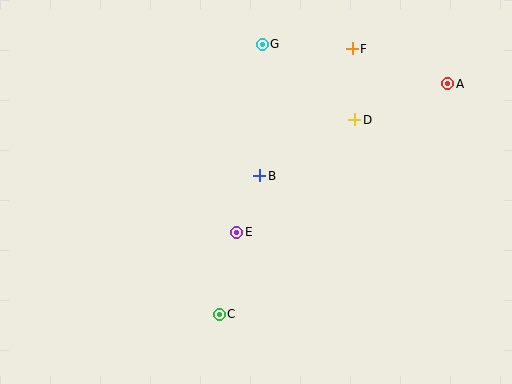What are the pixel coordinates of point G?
Point G is at (262, 44).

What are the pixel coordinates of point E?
Point E is at (237, 232).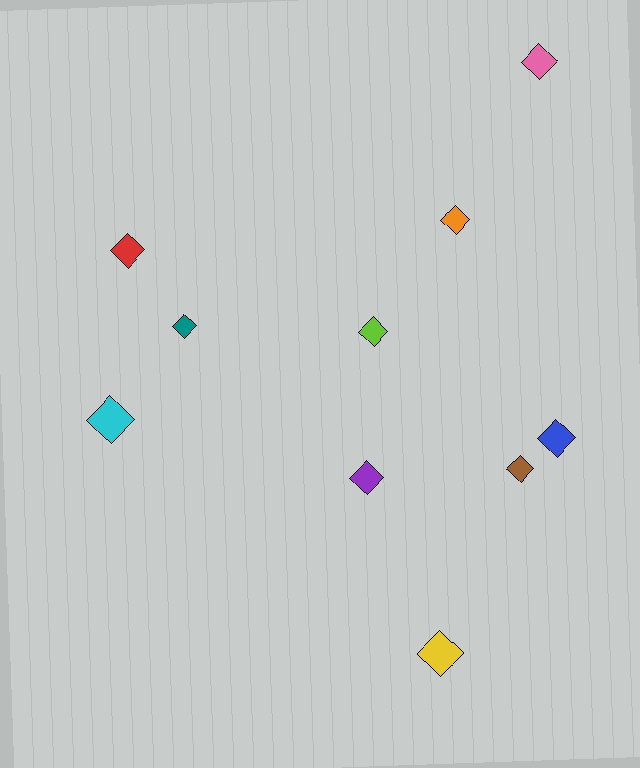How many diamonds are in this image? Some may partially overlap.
There are 10 diamonds.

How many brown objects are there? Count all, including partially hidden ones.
There is 1 brown object.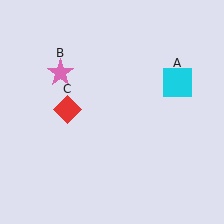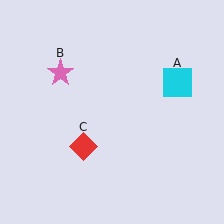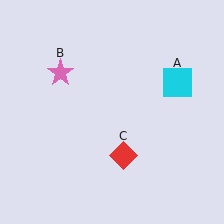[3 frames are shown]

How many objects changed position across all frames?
1 object changed position: red diamond (object C).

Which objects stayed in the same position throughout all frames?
Cyan square (object A) and pink star (object B) remained stationary.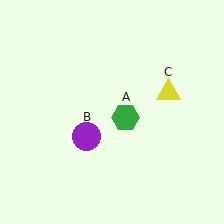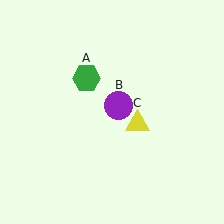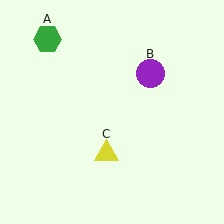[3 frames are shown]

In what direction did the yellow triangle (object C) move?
The yellow triangle (object C) moved down and to the left.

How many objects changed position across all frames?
3 objects changed position: green hexagon (object A), purple circle (object B), yellow triangle (object C).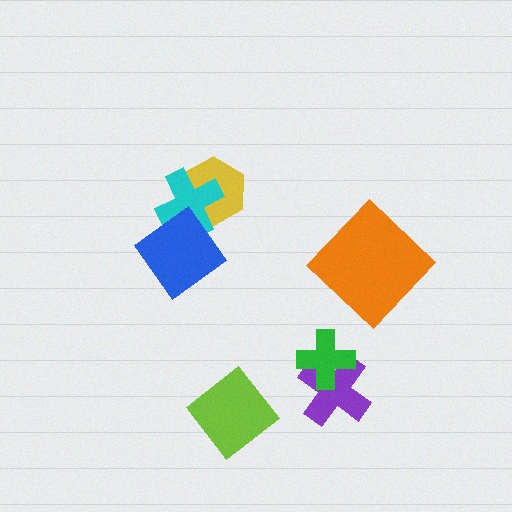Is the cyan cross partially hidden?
Yes, it is partially covered by another shape.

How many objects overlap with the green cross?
1 object overlaps with the green cross.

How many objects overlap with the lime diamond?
0 objects overlap with the lime diamond.